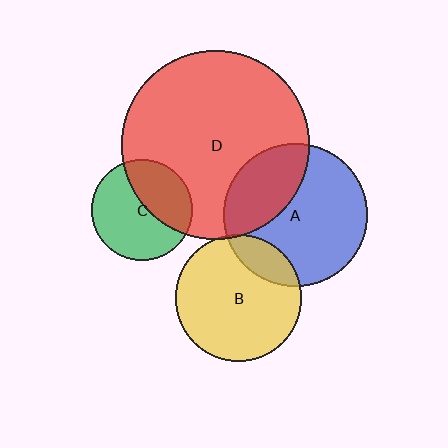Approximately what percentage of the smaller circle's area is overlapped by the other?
Approximately 40%.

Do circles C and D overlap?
Yes.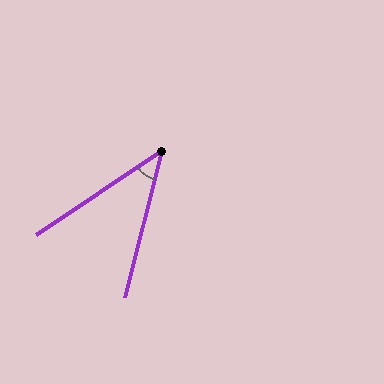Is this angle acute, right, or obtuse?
It is acute.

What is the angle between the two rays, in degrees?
Approximately 42 degrees.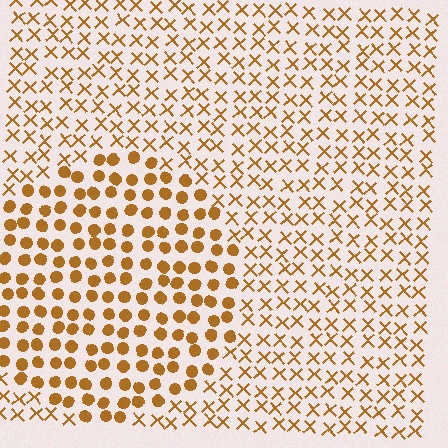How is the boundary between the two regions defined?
The boundary is defined by a change in element shape: circles inside vs. X marks outside. All elements share the same color and spacing.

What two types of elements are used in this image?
The image uses circles inside the circle region and X marks outside it.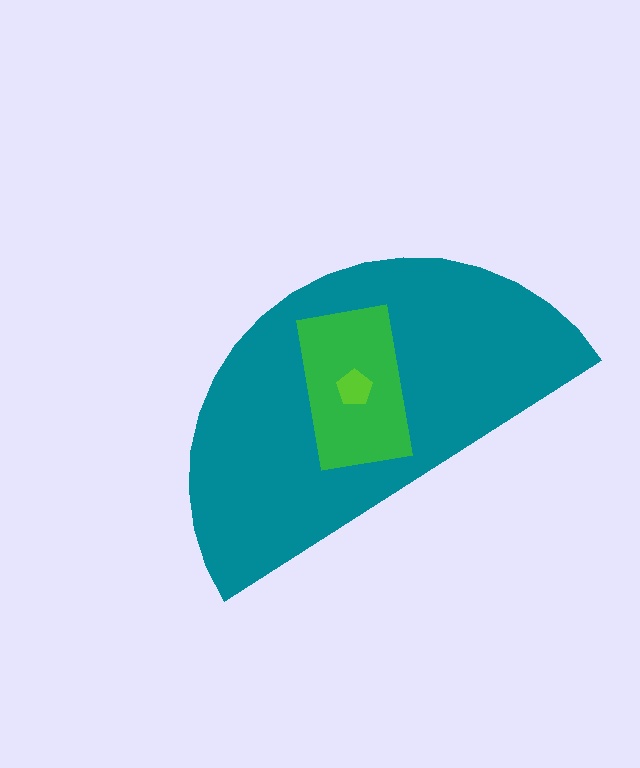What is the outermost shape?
The teal semicircle.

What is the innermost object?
The lime pentagon.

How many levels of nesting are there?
3.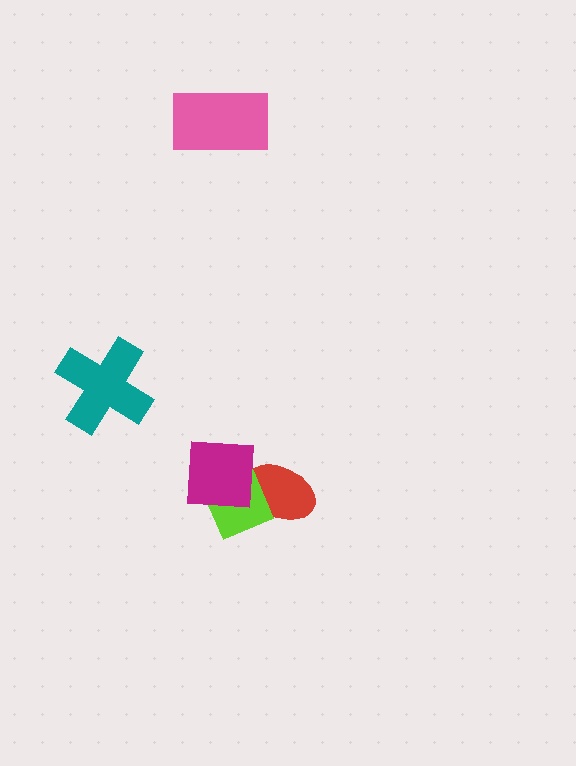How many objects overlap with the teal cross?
0 objects overlap with the teal cross.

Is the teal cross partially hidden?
No, no other shape covers it.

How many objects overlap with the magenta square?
2 objects overlap with the magenta square.